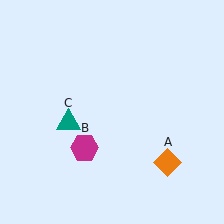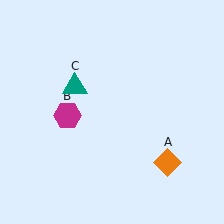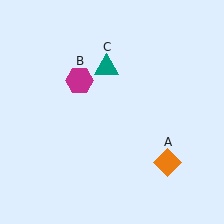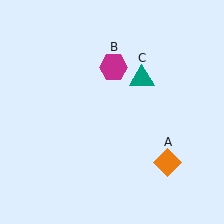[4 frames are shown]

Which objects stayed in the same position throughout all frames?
Orange diamond (object A) remained stationary.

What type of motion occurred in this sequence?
The magenta hexagon (object B), teal triangle (object C) rotated clockwise around the center of the scene.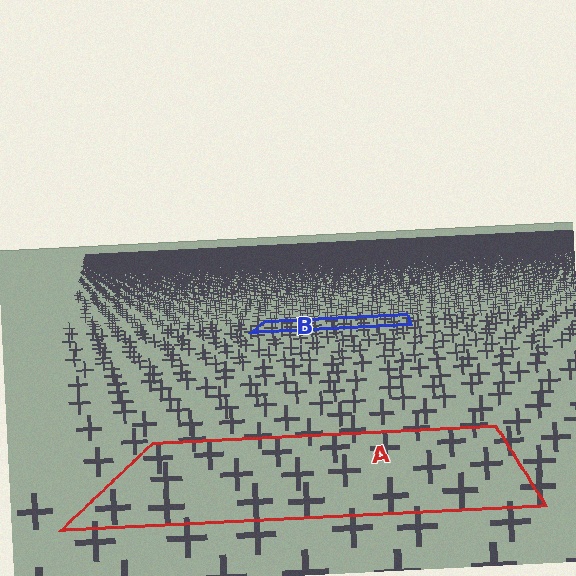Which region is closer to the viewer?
Region A is closer. The texture elements there are larger and more spread out.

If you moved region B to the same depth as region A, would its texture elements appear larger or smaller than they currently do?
They would appear larger. At a closer depth, the same texture elements are projected at a bigger on-screen size.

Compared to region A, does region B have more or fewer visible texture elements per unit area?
Region B has more texture elements per unit area — they are packed more densely because it is farther away.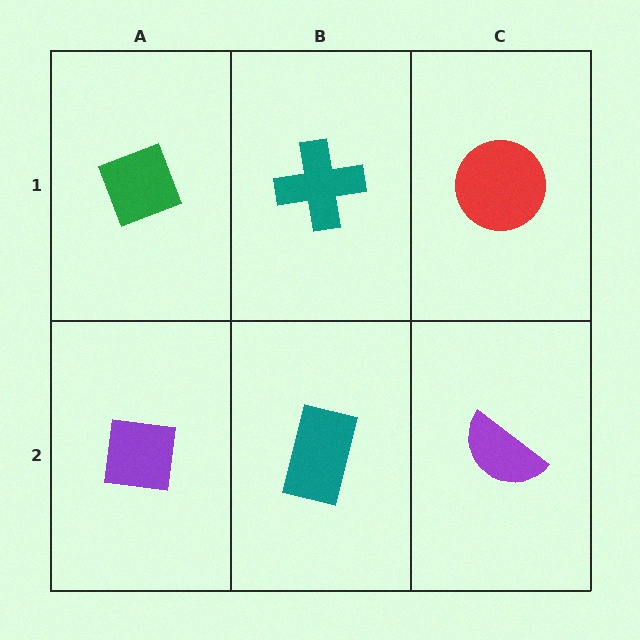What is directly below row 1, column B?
A teal rectangle.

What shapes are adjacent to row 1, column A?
A purple square (row 2, column A), a teal cross (row 1, column B).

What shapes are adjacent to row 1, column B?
A teal rectangle (row 2, column B), a green diamond (row 1, column A), a red circle (row 1, column C).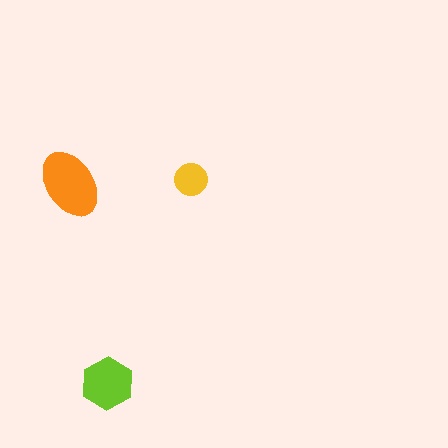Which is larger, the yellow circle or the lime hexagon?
The lime hexagon.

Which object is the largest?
The orange ellipse.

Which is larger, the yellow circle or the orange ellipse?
The orange ellipse.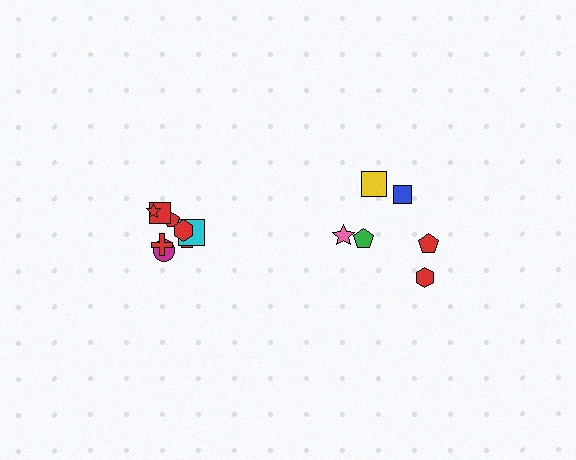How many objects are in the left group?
There are 8 objects.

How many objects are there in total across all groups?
There are 14 objects.